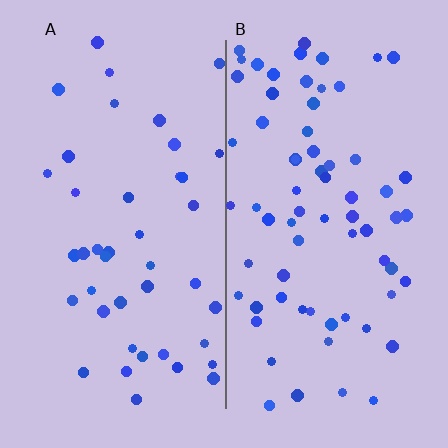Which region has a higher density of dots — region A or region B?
B (the right).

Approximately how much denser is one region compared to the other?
Approximately 1.6× — region B over region A.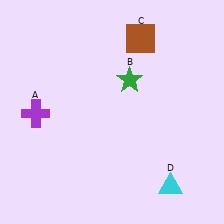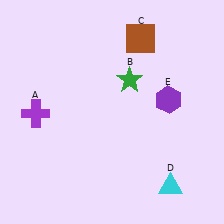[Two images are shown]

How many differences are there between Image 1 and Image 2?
There is 1 difference between the two images.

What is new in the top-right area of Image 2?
A purple hexagon (E) was added in the top-right area of Image 2.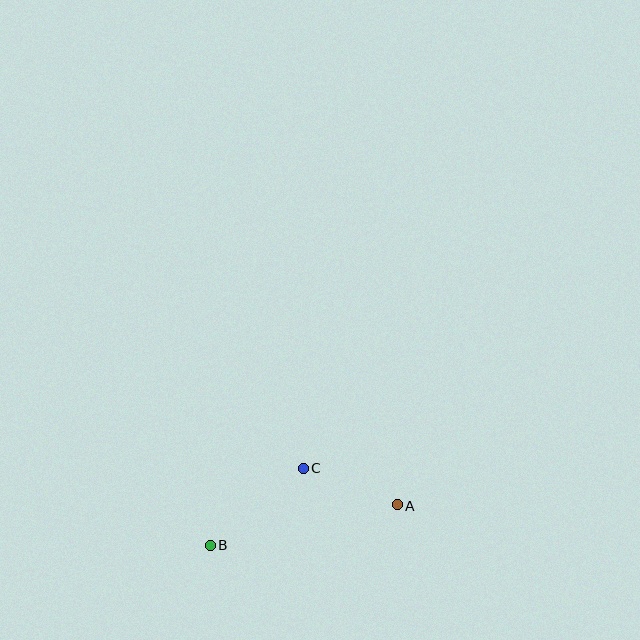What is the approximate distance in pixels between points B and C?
The distance between B and C is approximately 121 pixels.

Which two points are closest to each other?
Points A and C are closest to each other.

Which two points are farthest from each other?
Points A and B are farthest from each other.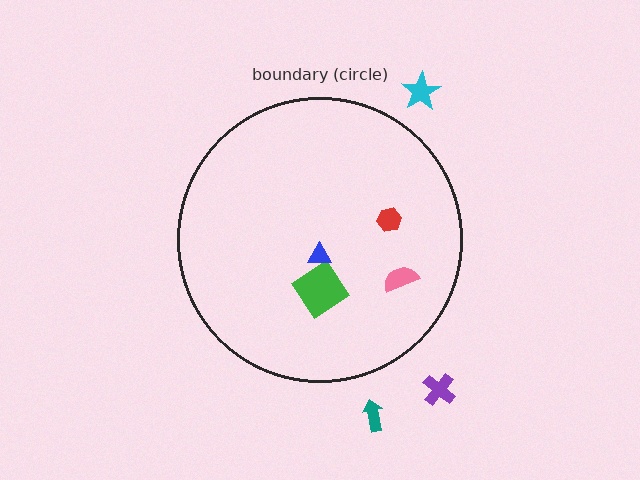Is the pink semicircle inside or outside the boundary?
Inside.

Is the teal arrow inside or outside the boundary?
Outside.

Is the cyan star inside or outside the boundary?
Outside.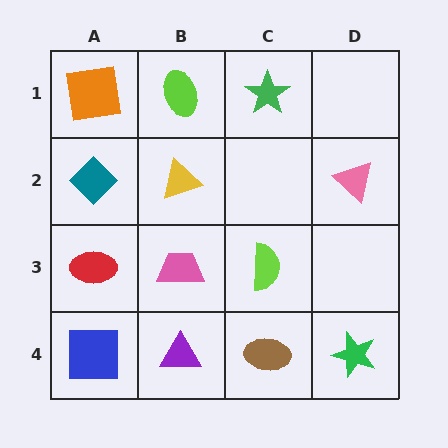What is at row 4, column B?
A purple triangle.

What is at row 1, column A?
An orange square.